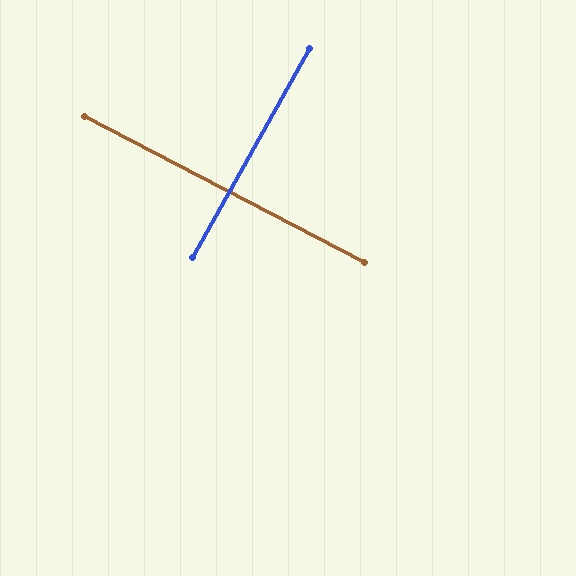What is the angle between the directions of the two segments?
Approximately 88 degrees.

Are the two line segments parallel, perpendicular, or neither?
Perpendicular — they meet at approximately 88°.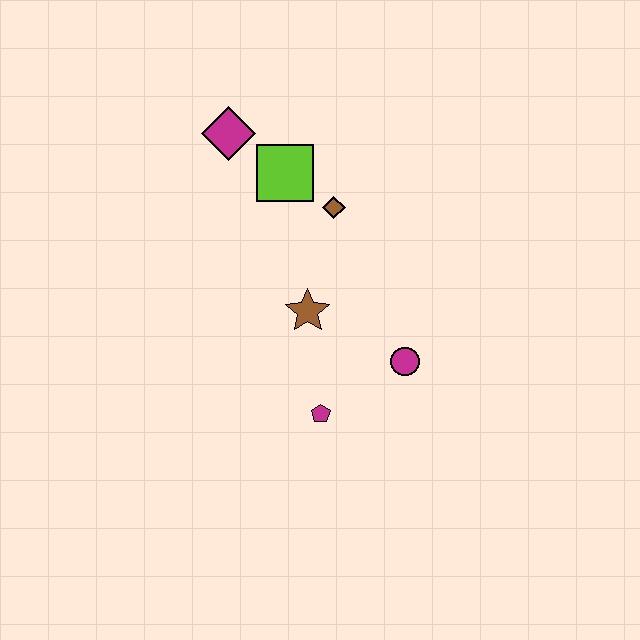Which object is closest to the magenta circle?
The magenta pentagon is closest to the magenta circle.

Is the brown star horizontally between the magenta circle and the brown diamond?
No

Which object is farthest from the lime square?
The magenta pentagon is farthest from the lime square.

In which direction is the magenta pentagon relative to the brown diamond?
The magenta pentagon is below the brown diamond.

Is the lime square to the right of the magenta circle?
No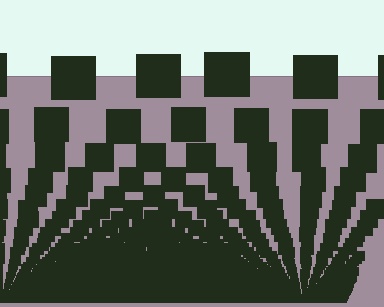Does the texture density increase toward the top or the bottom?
Density increases toward the bottom.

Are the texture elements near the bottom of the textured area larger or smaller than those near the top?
Smaller. The gradient is inverted — elements near the bottom are smaller and denser.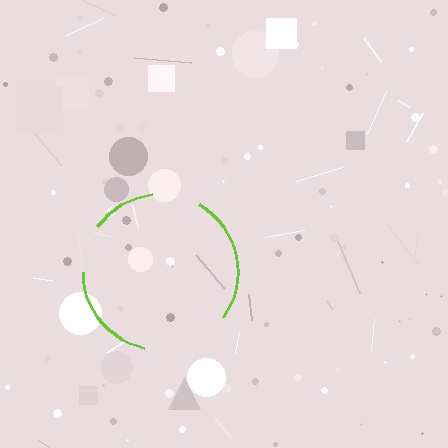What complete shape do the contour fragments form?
The contour fragments form a circle.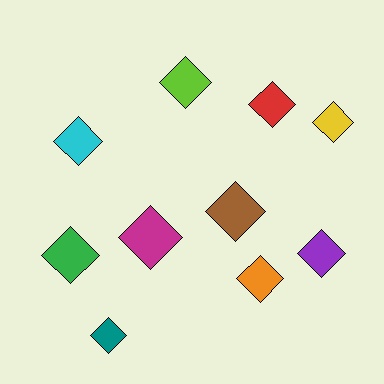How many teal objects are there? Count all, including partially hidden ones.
There is 1 teal object.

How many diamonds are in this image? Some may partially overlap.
There are 10 diamonds.